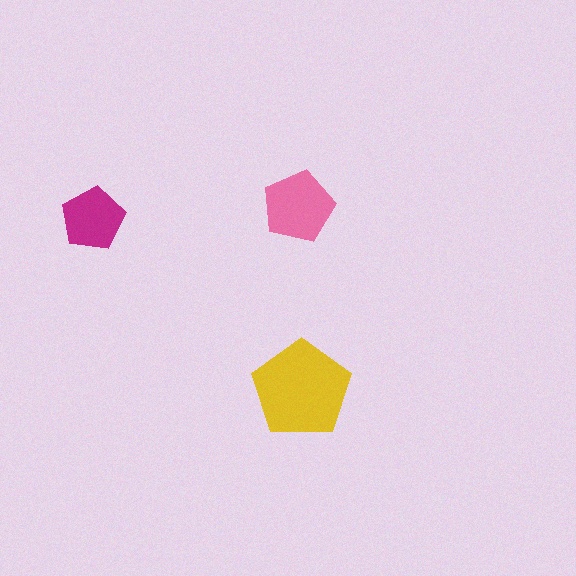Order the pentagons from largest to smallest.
the yellow one, the pink one, the magenta one.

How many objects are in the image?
There are 3 objects in the image.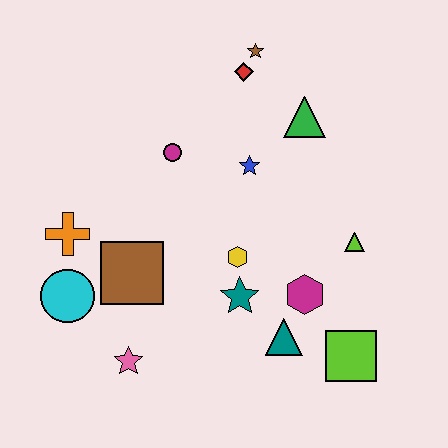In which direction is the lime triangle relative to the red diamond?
The lime triangle is below the red diamond.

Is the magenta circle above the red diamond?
No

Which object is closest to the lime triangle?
The magenta hexagon is closest to the lime triangle.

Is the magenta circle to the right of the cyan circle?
Yes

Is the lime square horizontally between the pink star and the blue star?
No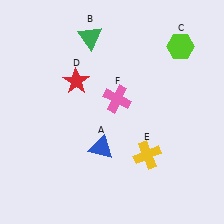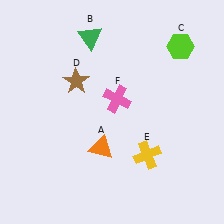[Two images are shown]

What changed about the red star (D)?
In Image 1, D is red. In Image 2, it changed to brown.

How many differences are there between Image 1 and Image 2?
There are 2 differences between the two images.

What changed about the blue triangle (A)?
In Image 1, A is blue. In Image 2, it changed to orange.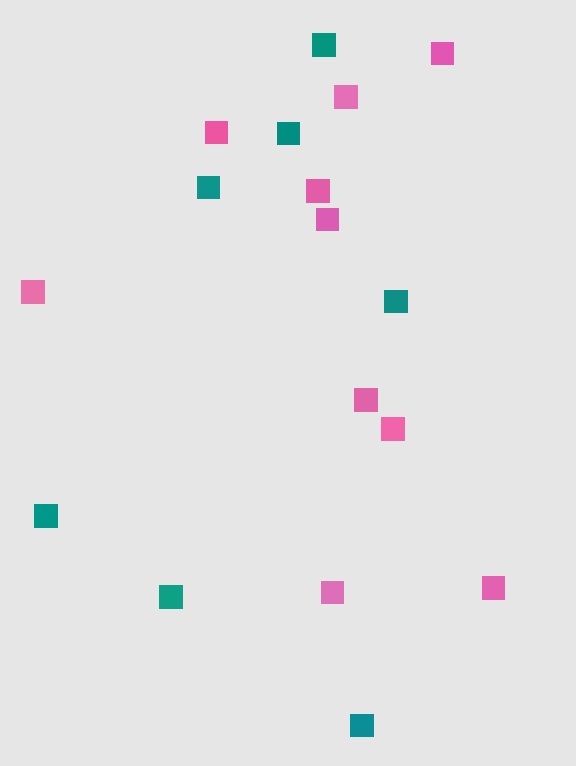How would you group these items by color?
There are 2 groups: one group of pink squares (10) and one group of teal squares (7).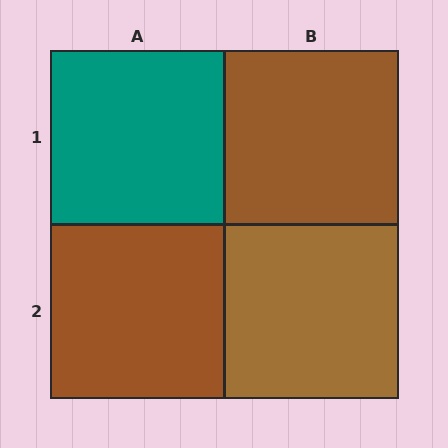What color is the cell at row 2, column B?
Brown.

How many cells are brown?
3 cells are brown.